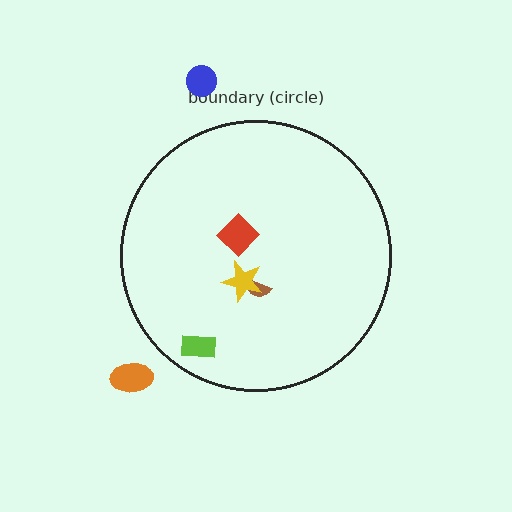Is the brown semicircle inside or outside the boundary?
Inside.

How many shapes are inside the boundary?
4 inside, 2 outside.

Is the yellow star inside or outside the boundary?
Inside.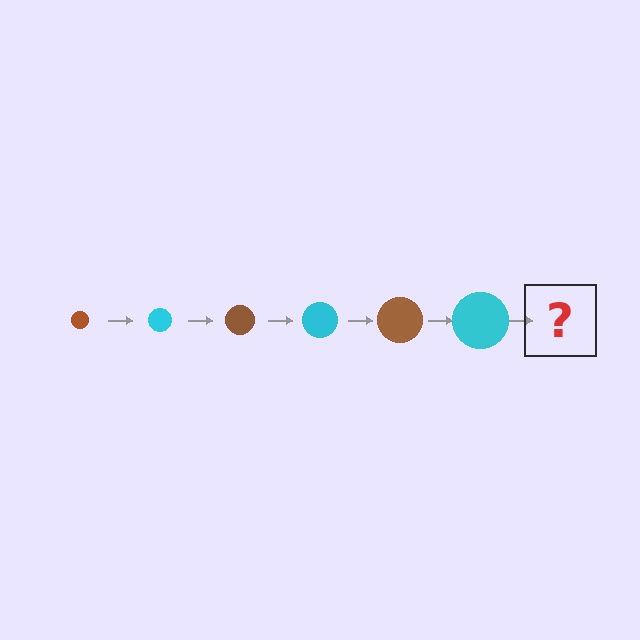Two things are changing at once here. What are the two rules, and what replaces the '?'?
The two rules are that the circle grows larger each step and the color cycles through brown and cyan. The '?' should be a brown circle, larger than the previous one.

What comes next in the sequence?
The next element should be a brown circle, larger than the previous one.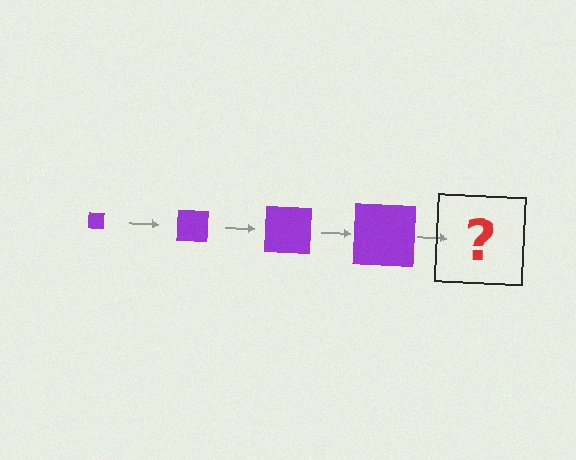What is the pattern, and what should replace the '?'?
The pattern is that the square gets progressively larger each step. The '?' should be a purple square, larger than the previous one.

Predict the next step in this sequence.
The next step is a purple square, larger than the previous one.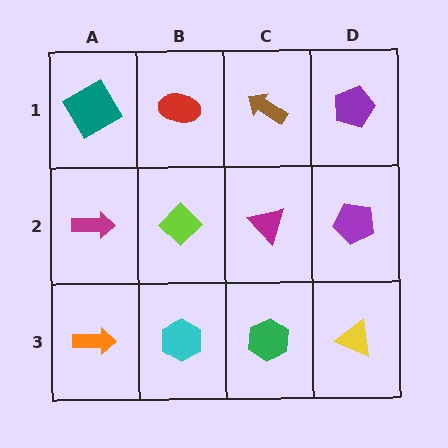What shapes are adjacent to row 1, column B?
A lime diamond (row 2, column B), a teal diamond (row 1, column A), a brown arrow (row 1, column C).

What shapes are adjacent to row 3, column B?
A lime diamond (row 2, column B), an orange arrow (row 3, column A), a green hexagon (row 3, column C).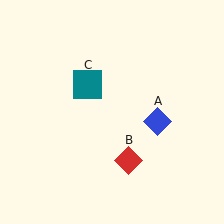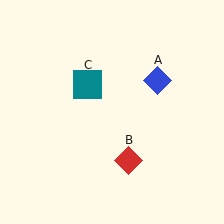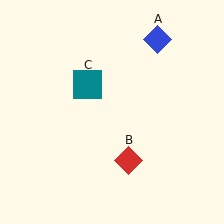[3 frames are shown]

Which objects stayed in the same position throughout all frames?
Red diamond (object B) and teal square (object C) remained stationary.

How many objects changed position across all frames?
1 object changed position: blue diamond (object A).